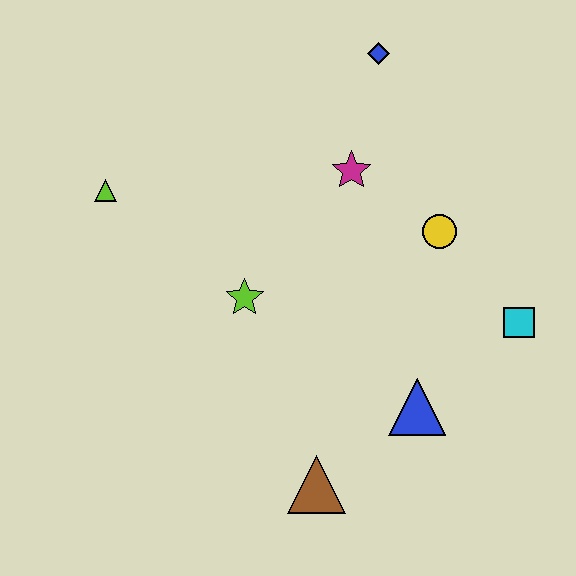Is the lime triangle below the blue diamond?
Yes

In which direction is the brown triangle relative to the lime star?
The brown triangle is below the lime star.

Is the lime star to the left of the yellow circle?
Yes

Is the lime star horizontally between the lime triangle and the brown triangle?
Yes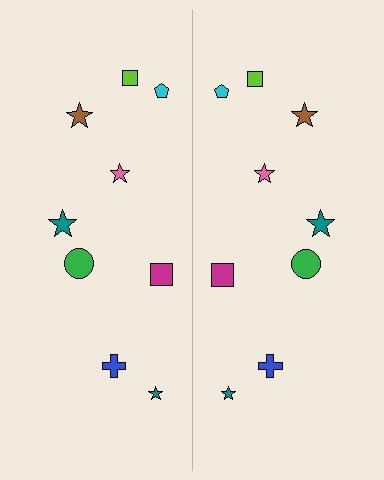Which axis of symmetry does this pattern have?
The pattern has a vertical axis of symmetry running through the center of the image.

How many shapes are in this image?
There are 18 shapes in this image.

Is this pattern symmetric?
Yes, this pattern has bilateral (reflection) symmetry.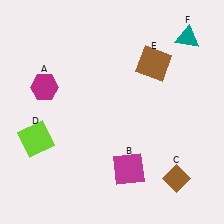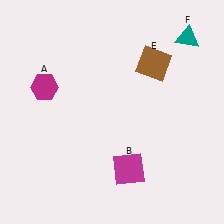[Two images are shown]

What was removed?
The lime square (D), the brown diamond (C) were removed in Image 2.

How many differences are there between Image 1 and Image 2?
There are 2 differences between the two images.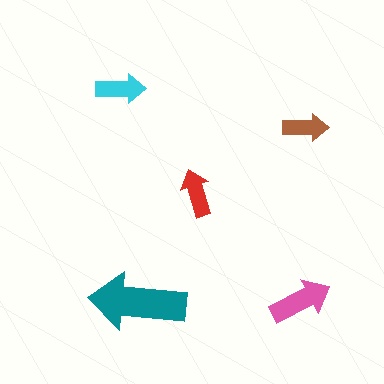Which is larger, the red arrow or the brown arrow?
The red one.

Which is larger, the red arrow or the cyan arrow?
The cyan one.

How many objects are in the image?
There are 5 objects in the image.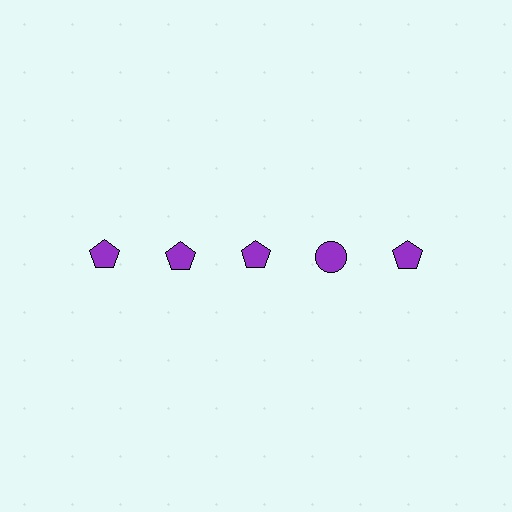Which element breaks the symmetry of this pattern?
The purple circle in the top row, second from right column breaks the symmetry. All other shapes are purple pentagons.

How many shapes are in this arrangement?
There are 5 shapes arranged in a grid pattern.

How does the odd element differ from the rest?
It has a different shape: circle instead of pentagon.